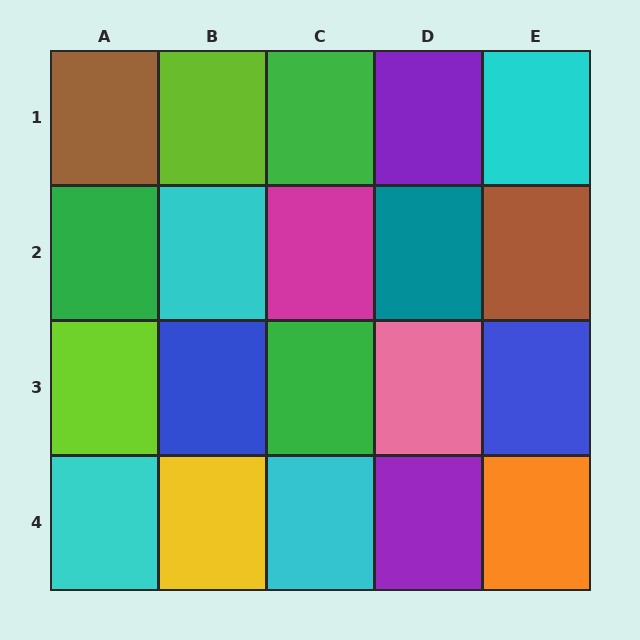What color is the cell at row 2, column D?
Teal.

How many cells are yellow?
1 cell is yellow.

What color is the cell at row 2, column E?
Brown.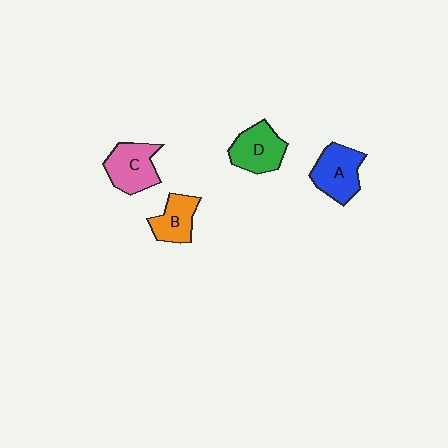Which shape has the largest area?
Shape A (blue).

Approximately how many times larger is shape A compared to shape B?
Approximately 1.3 times.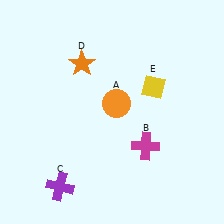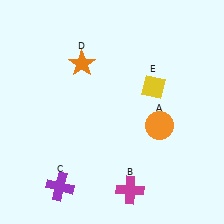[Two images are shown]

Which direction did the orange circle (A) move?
The orange circle (A) moved right.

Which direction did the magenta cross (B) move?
The magenta cross (B) moved down.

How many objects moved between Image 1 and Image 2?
2 objects moved between the two images.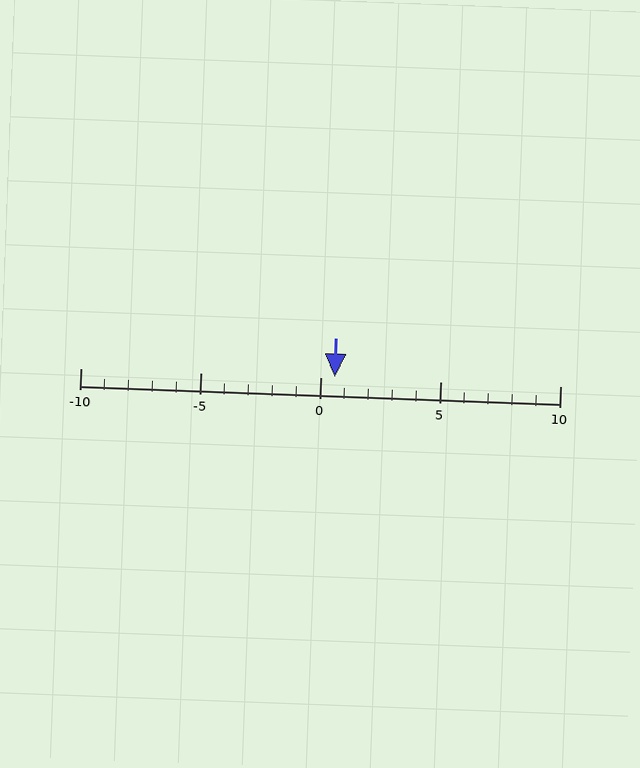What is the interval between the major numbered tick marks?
The major tick marks are spaced 5 units apart.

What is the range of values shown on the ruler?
The ruler shows values from -10 to 10.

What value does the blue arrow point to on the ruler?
The blue arrow points to approximately 1.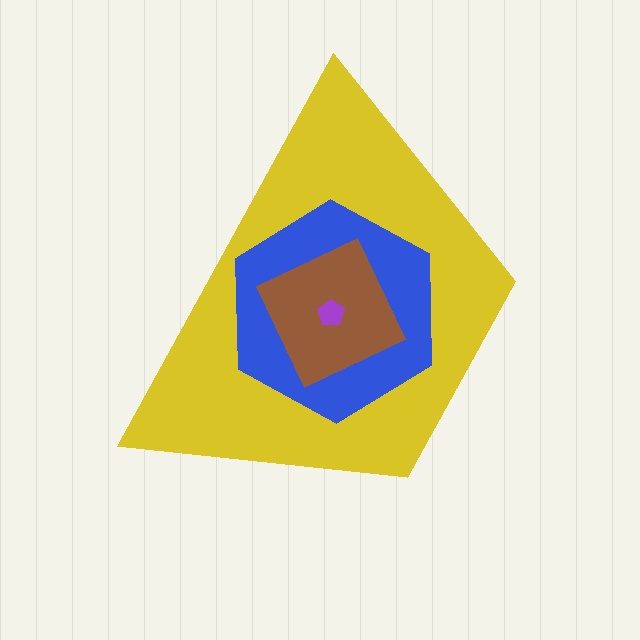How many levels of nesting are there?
4.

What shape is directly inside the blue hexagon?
The brown square.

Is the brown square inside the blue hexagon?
Yes.